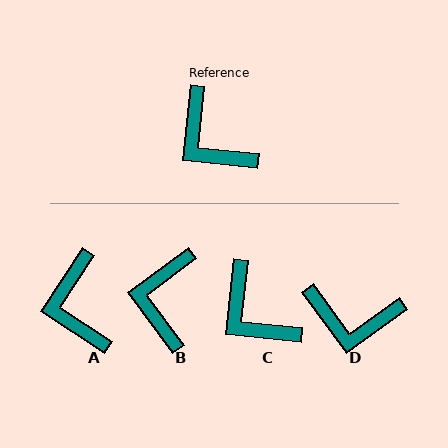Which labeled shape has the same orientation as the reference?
C.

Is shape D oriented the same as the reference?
No, it is off by about 42 degrees.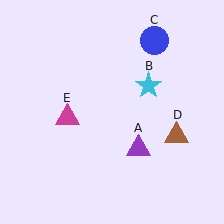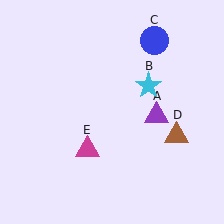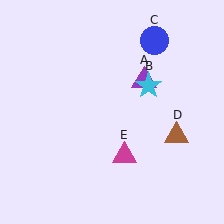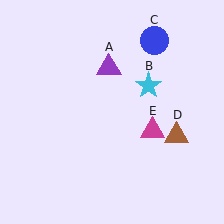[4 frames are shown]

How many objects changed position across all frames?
2 objects changed position: purple triangle (object A), magenta triangle (object E).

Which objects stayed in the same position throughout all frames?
Cyan star (object B) and blue circle (object C) and brown triangle (object D) remained stationary.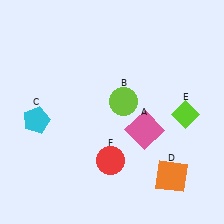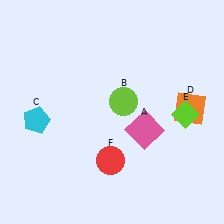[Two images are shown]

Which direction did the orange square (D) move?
The orange square (D) moved up.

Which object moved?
The orange square (D) moved up.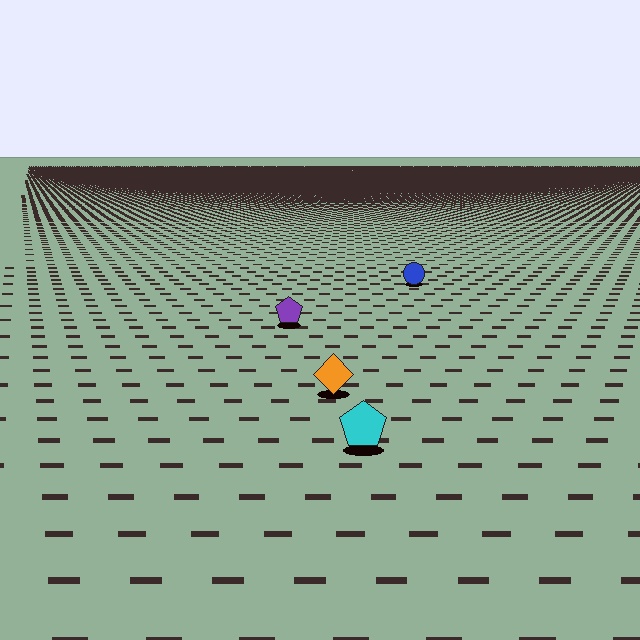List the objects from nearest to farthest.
From nearest to farthest: the cyan pentagon, the orange diamond, the purple pentagon, the blue circle.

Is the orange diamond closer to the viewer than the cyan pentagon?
No. The cyan pentagon is closer — you can tell from the texture gradient: the ground texture is coarser near it.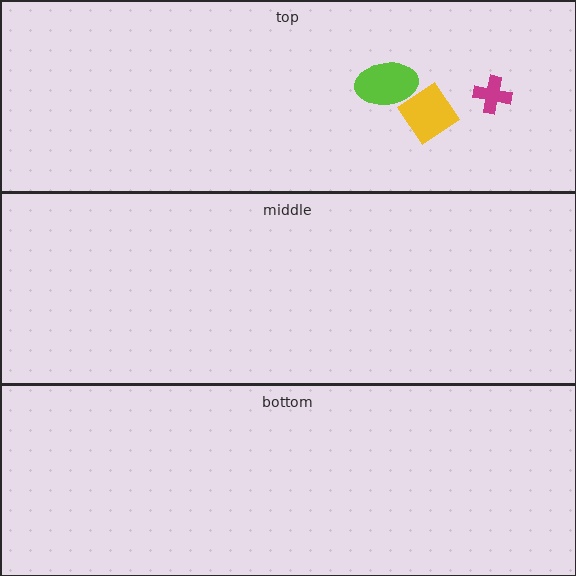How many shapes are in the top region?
3.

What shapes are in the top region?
The lime ellipse, the magenta cross, the yellow diamond.